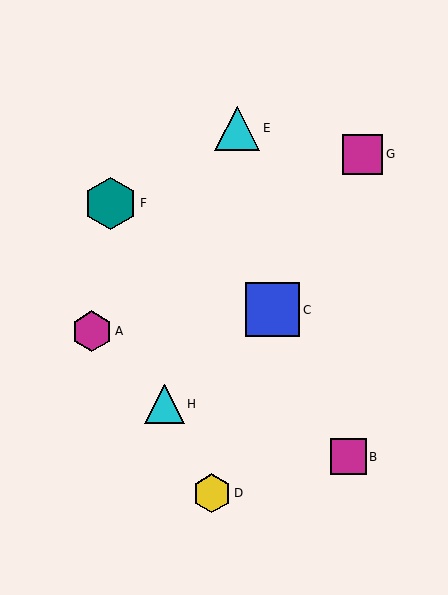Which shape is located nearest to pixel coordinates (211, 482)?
The yellow hexagon (labeled D) at (212, 493) is nearest to that location.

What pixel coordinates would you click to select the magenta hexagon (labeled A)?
Click at (92, 331) to select the magenta hexagon A.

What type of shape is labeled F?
Shape F is a teal hexagon.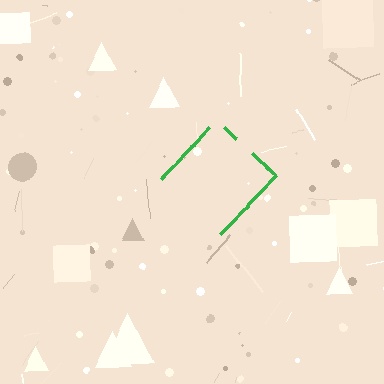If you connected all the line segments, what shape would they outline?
They would outline a diamond.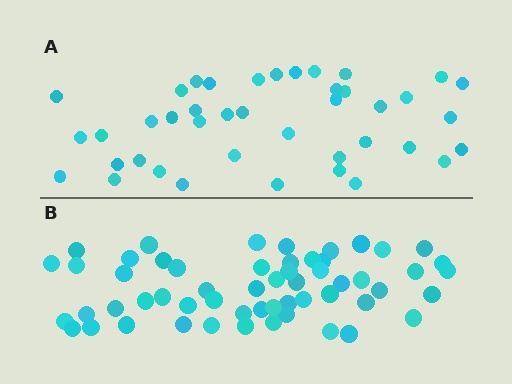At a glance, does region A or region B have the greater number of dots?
Region B (the bottom region) has more dots.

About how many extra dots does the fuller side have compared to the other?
Region B has approximately 15 more dots than region A.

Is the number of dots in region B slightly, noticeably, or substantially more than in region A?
Region B has noticeably more, but not dramatically so. The ratio is roughly 1.4 to 1.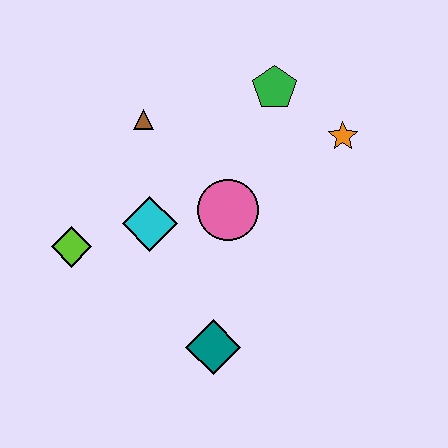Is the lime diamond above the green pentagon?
No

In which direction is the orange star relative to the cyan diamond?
The orange star is to the right of the cyan diamond.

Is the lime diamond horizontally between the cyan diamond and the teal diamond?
No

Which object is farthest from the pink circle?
The lime diamond is farthest from the pink circle.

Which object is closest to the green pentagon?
The orange star is closest to the green pentagon.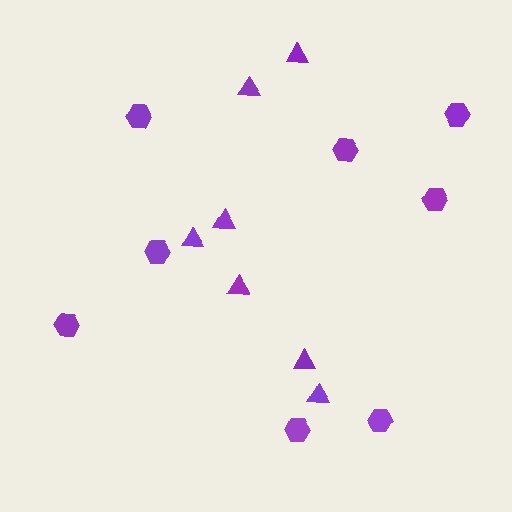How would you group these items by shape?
There are 2 groups: one group of hexagons (8) and one group of triangles (7).